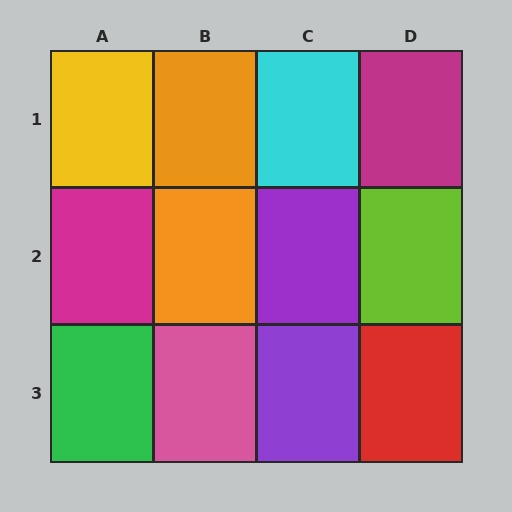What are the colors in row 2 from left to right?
Magenta, orange, purple, lime.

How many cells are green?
1 cell is green.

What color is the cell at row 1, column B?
Orange.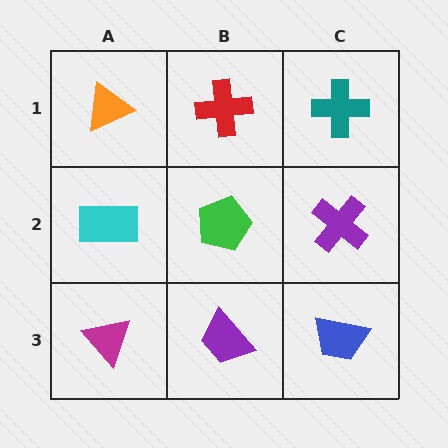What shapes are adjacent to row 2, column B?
A red cross (row 1, column B), a purple trapezoid (row 3, column B), a cyan rectangle (row 2, column A), a purple cross (row 2, column C).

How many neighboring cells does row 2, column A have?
3.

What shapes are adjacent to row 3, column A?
A cyan rectangle (row 2, column A), a purple trapezoid (row 3, column B).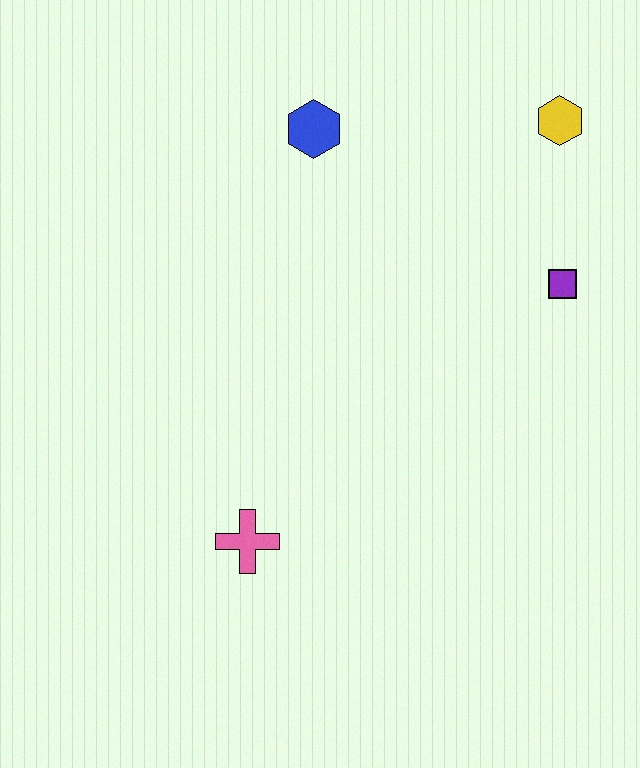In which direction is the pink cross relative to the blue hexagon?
The pink cross is below the blue hexagon.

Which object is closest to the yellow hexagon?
The purple square is closest to the yellow hexagon.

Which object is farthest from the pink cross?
The yellow hexagon is farthest from the pink cross.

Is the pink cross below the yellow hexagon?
Yes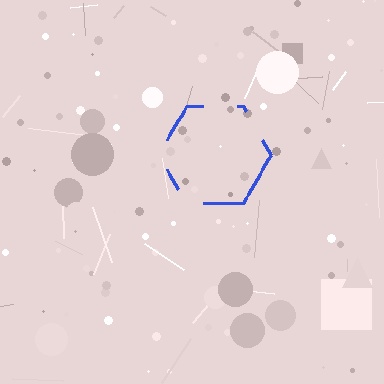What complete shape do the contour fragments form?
The contour fragments form a hexagon.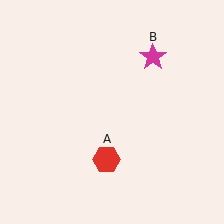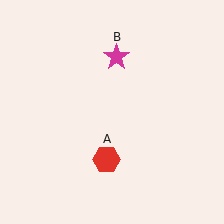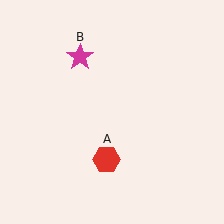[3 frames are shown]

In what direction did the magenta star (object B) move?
The magenta star (object B) moved left.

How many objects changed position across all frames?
1 object changed position: magenta star (object B).